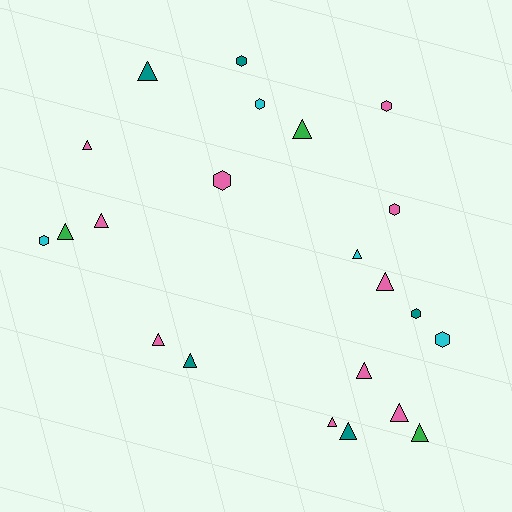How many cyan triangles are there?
There is 1 cyan triangle.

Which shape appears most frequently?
Triangle, with 14 objects.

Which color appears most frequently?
Pink, with 10 objects.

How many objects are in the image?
There are 22 objects.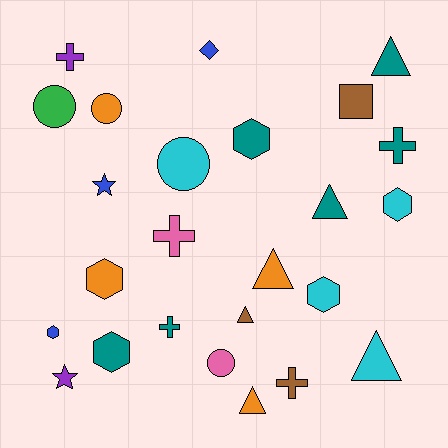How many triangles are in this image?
There are 6 triangles.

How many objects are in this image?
There are 25 objects.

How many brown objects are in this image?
There are 3 brown objects.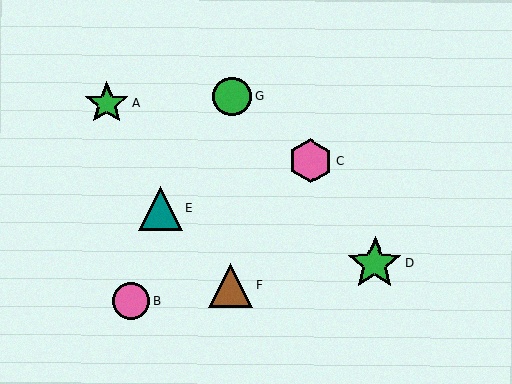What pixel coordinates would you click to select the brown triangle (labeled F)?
Click at (231, 285) to select the brown triangle F.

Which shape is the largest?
The green star (labeled D) is the largest.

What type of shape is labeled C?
Shape C is a pink hexagon.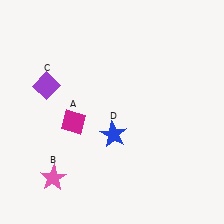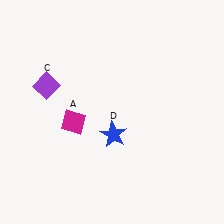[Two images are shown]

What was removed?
The pink star (B) was removed in Image 2.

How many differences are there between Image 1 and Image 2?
There is 1 difference between the two images.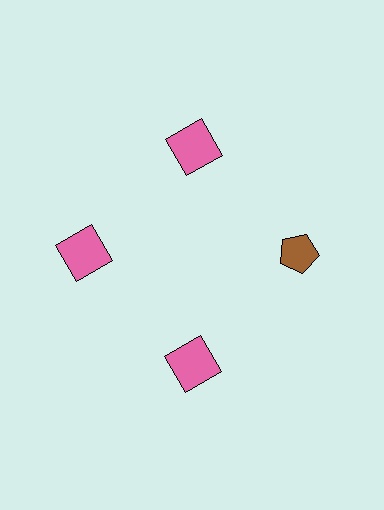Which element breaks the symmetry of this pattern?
The brown pentagon at roughly the 3 o'clock position breaks the symmetry. All other shapes are pink squares.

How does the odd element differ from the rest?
It differs in both color (brown instead of pink) and shape (pentagon instead of square).